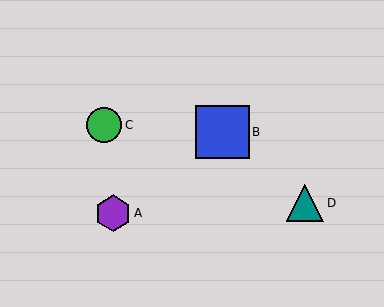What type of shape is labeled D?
Shape D is a teal triangle.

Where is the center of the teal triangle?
The center of the teal triangle is at (305, 203).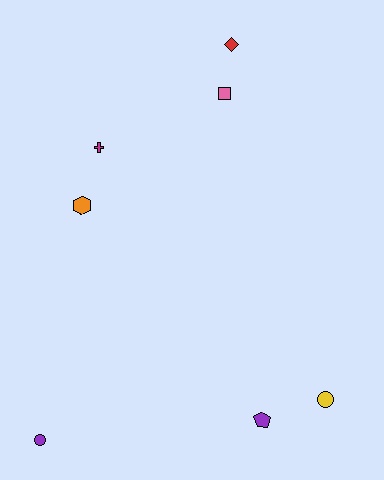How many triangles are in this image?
There are no triangles.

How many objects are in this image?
There are 7 objects.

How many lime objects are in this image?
There are no lime objects.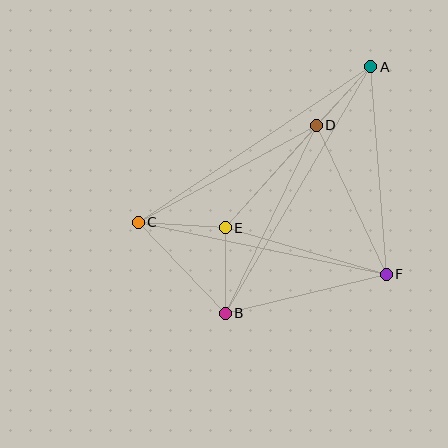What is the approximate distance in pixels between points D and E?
The distance between D and E is approximately 137 pixels.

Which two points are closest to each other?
Points A and D are closest to each other.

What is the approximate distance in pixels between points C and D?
The distance between C and D is approximately 203 pixels.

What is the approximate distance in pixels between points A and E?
The distance between A and E is approximately 217 pixels.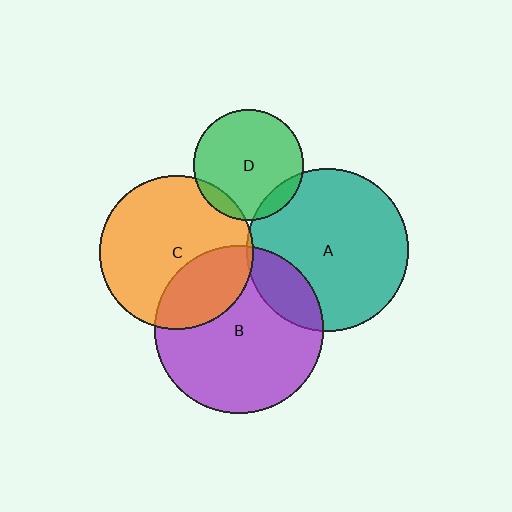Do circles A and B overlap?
Yes.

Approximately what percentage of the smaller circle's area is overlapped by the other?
Approximately 20%.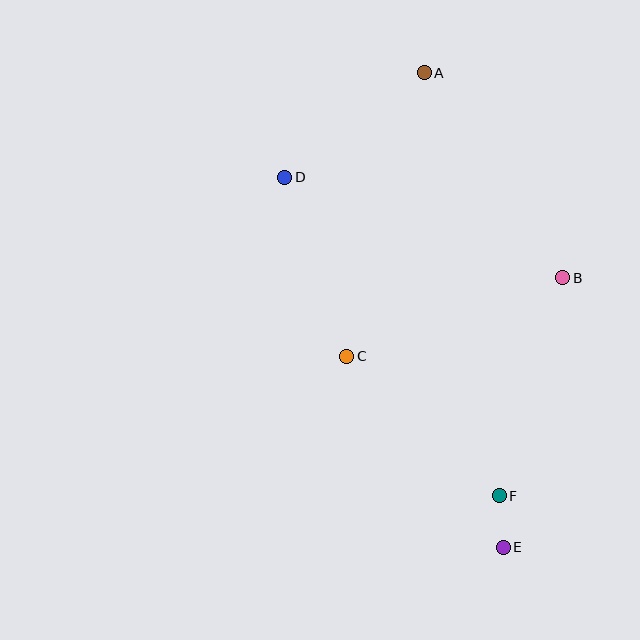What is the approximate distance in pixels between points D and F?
The distance between D and F is approximately 384 pixels.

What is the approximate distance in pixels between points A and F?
The distance between A and F is approximately 429 pixels.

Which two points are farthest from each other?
Points A and E are farthest from each other.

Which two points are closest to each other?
Points E and F are closest to each other.